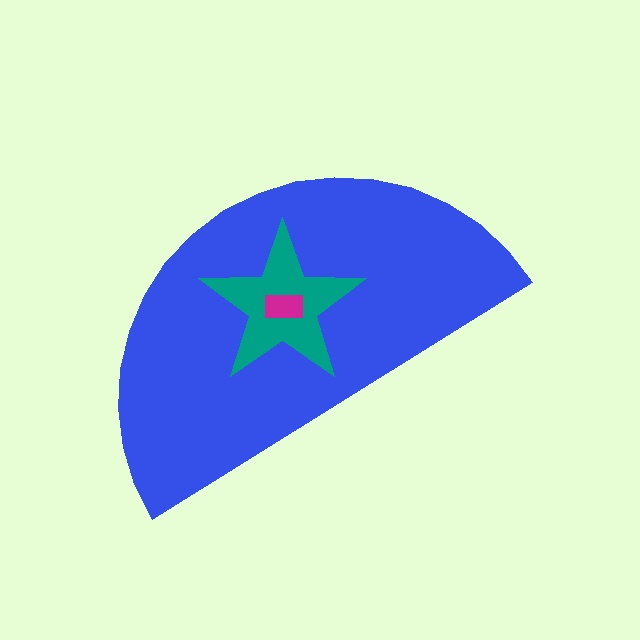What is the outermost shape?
The blue semicircle.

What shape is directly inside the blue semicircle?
The teal star.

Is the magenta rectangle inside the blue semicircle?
Yes.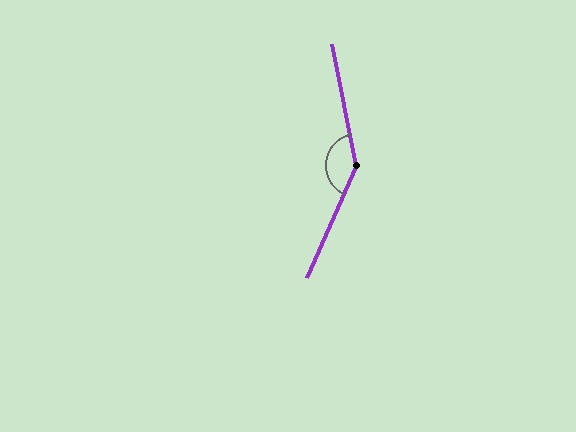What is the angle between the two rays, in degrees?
Approximately 145 degrees.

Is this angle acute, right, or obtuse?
It is obtuse.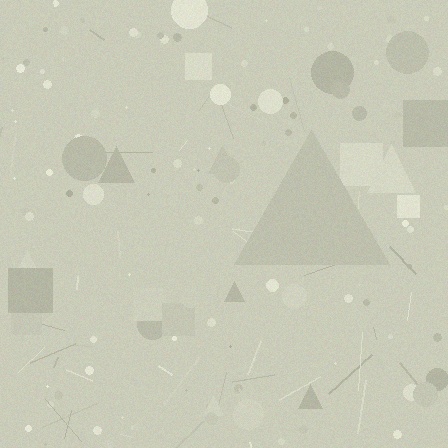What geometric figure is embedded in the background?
A triangle is embedded in the background.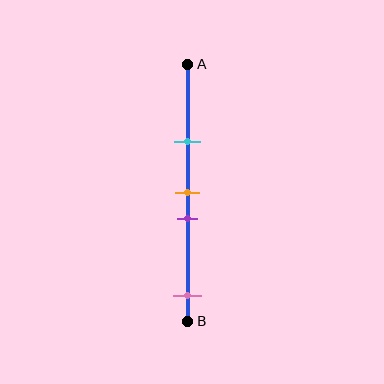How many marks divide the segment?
There are 4 marks dividing the segment.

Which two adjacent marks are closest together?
The orange and purple marks are the closest adjacent pair.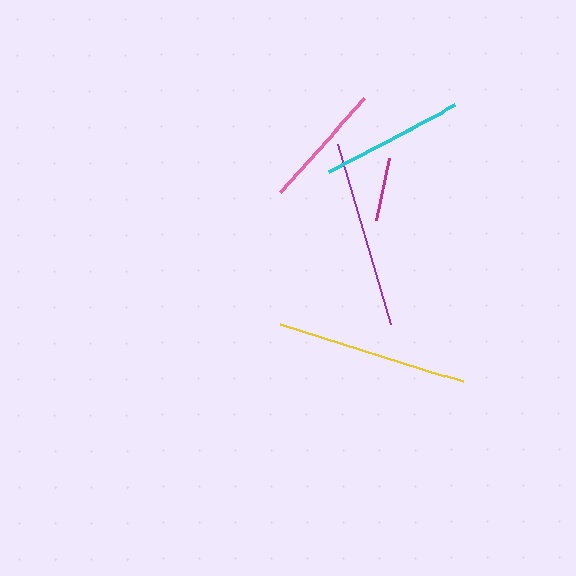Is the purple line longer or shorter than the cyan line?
The purple line is longer than the cyan line.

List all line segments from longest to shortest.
From longest to shortest: yellow, purple, cyan, pink, magenta.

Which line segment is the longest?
The yellow line is the longest at approximately 191 pixels.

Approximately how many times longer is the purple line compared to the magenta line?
The purple line is approximately 2.9 times the length of the magenta line.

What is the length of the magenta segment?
The magenta segment is approximately 64 pixels long.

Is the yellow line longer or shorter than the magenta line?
The yellow line is longer than the magenta line.